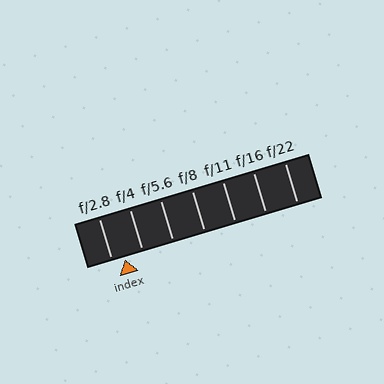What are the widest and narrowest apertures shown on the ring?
The widest aperture shown is f/2.8 and the narrowest is f/22.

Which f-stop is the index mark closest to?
The index mark is closest to f/2.8.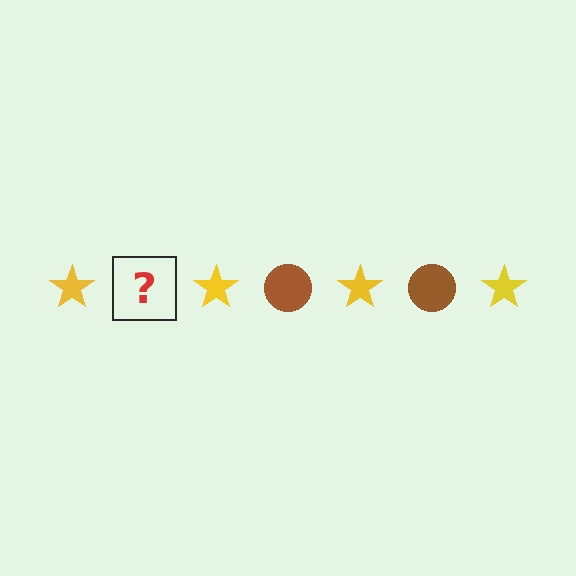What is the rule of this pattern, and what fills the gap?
The rule is that the pattern alternates between yellow star and brown circle. The gap should be filled with a brown circle.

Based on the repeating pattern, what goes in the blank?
The blank should be a brown circle.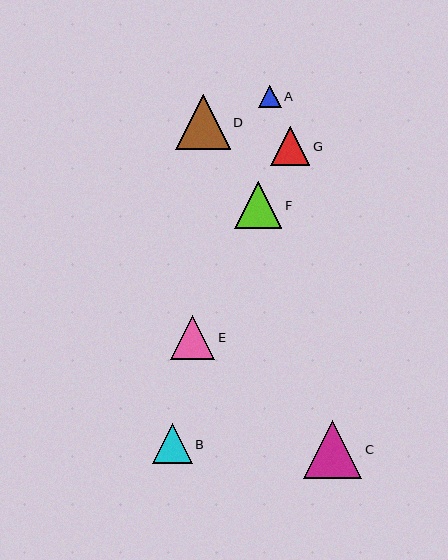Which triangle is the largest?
Triangle C is the largest with a size of approximately 58 pixels.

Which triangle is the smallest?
Triangle A is the smallest with a size of approximately 23 pixels.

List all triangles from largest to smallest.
From largest to smallest: C, D, F, E, B, G, A.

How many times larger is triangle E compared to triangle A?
Triangle E is approximately 2.0 times the size of triangle A.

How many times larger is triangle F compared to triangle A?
Triangle F is approximately 2.1 times the size of triangle A.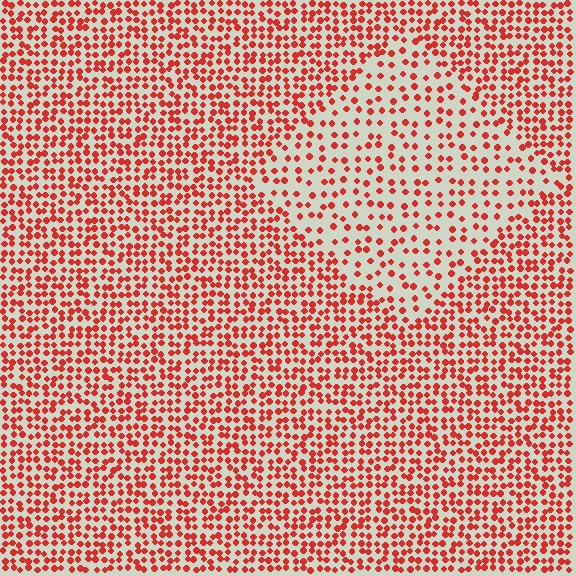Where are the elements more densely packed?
The elements are more densely packed outside the diamond boundary.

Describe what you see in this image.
The image contains small red elements arranged at two different densities. A diamond-shaped region is visible where the elements are less densely packed than the surrounding area.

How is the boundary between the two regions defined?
The boundary is defined by a change in element density (approximately 2.0x ratio). All elements are the same color, size, and shape.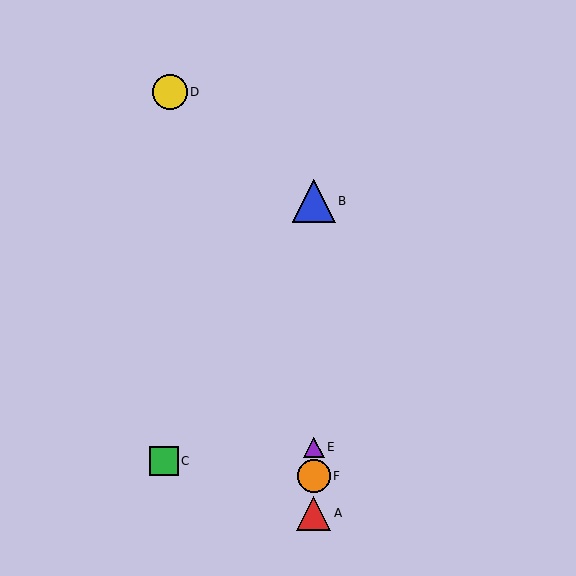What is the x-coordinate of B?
Object B is at x≈314.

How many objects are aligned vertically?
4 objects (A, B, E, F) are aligned vertically.